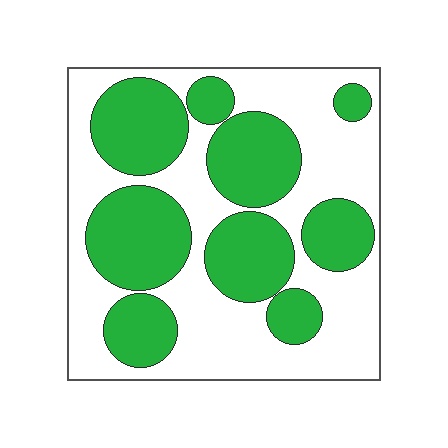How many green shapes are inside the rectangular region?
9.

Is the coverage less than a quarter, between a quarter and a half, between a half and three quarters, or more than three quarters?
Between a quarter and a half.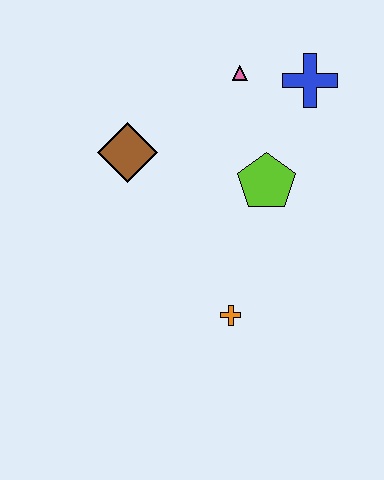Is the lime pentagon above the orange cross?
Yes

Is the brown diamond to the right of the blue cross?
No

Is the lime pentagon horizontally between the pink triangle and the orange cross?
No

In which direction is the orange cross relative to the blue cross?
The orange cross is below the blue cross.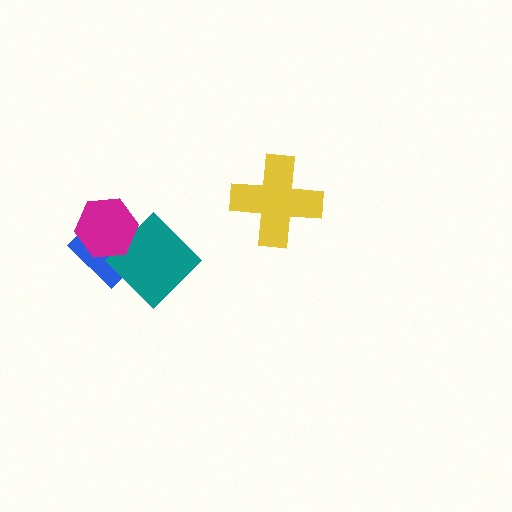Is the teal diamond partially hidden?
Yes, it is partially covered by another shape.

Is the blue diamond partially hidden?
Yes, it is partially covered by another shape.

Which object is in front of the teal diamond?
The magenta hexagon is in front of the teal diamond.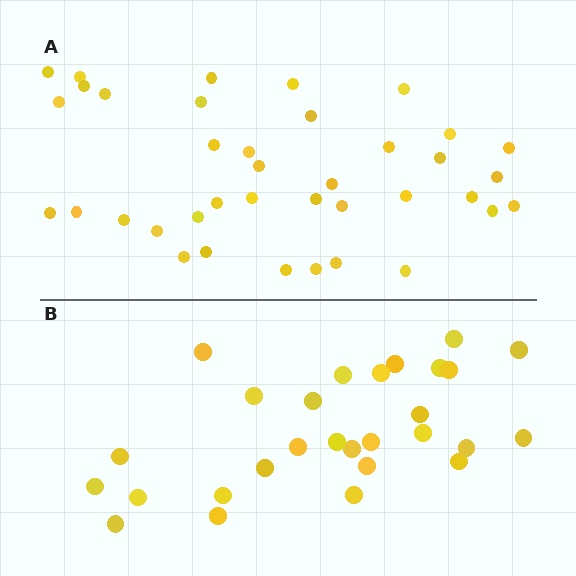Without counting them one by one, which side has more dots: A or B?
Region A (the top region) has more dots.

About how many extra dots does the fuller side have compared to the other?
Region A has roughly 10 or so more dots than region B.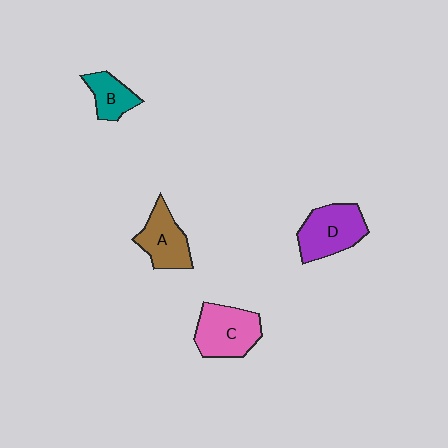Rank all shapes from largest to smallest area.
From largest to smallest: C (pink), D (purple), A (brown), B (teal).